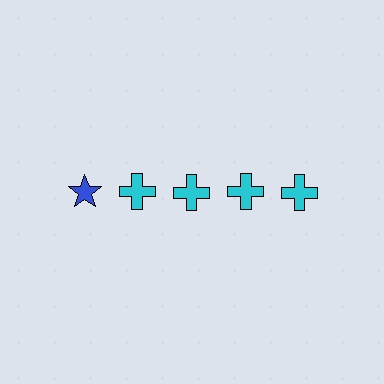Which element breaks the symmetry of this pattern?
The blue star in the top row, leftmost column breaks the symmetry. All other shapes are cyan crosses.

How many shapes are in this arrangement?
There are 5 shapes arranged in a grid pattern.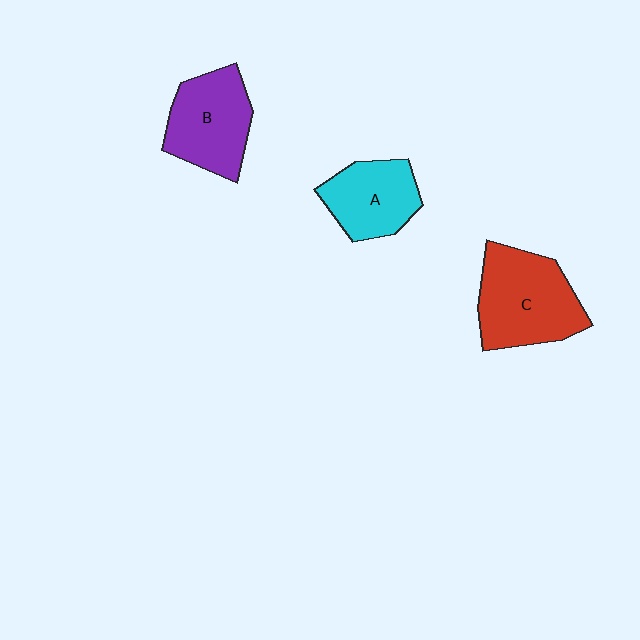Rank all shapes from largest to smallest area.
From largest to smallest: C (red), B (purple), A (cyan).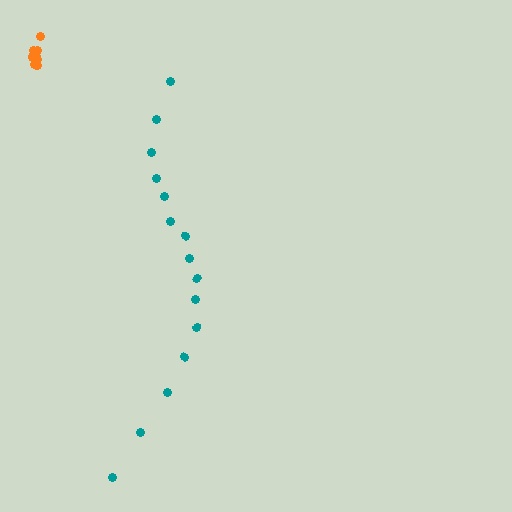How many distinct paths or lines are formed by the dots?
There are 2 distinct paths.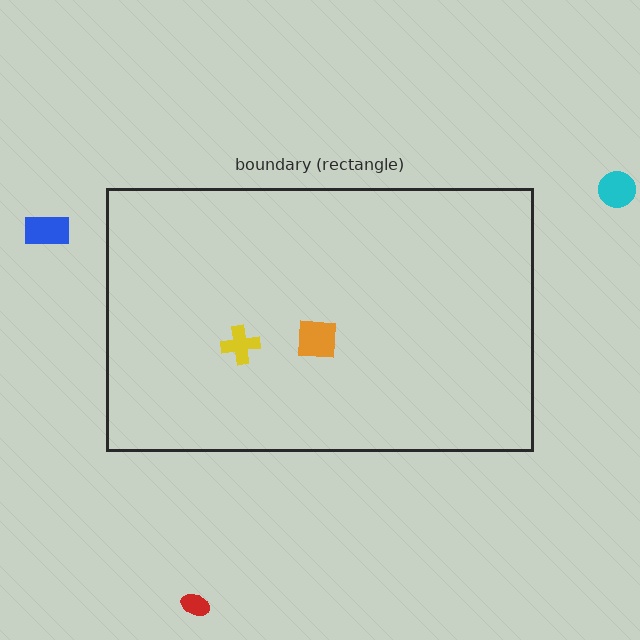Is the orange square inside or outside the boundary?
Inside.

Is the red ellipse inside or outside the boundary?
Outside.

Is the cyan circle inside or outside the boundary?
Outside.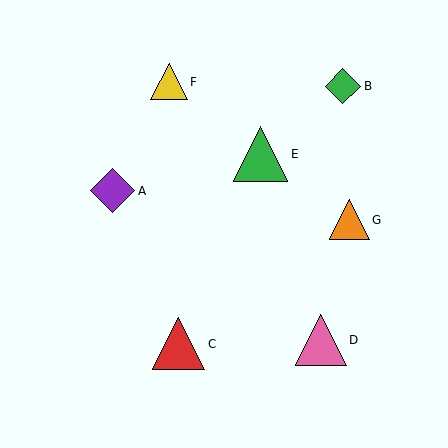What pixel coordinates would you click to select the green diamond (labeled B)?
Click at (343, 86) to select the green diamond B.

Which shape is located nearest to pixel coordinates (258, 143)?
The green triangle (labeled E) at (260, 154) is nearest to that location.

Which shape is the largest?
The green triangle (labeled E) is the largest.